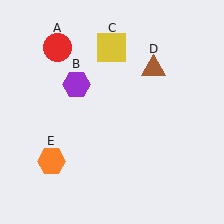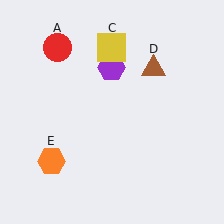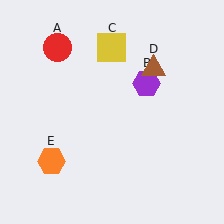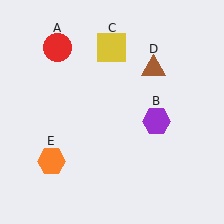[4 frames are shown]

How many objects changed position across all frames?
1 object changed position: purple hexagon (object B).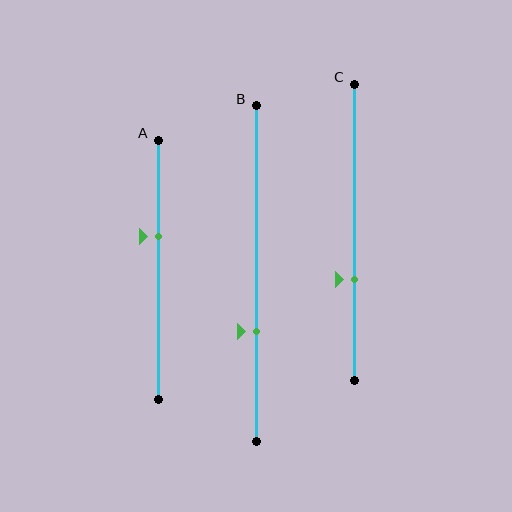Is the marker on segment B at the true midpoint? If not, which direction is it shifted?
No, the marker on segment B is shifted downward by about 17% of the segment length.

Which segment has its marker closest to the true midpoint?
Segment A has its marker closest to the true midpoint.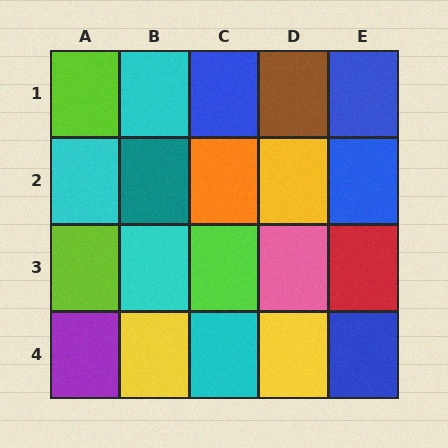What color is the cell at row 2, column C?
Orange.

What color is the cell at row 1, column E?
Blue.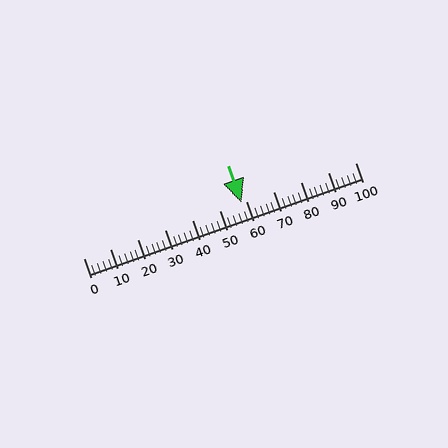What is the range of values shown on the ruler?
The ruler shows values from 0 to 100.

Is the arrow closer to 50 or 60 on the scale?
The arrow is closer to 60.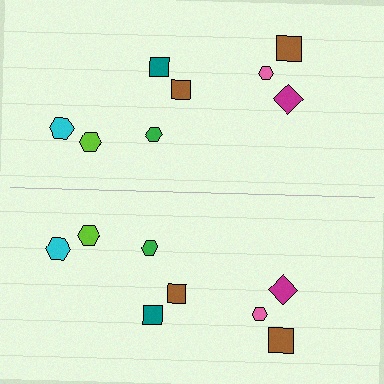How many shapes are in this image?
There are 16 shapes in this image.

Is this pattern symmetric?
Yes, this pattern has bilateral (reflection) symmetry.